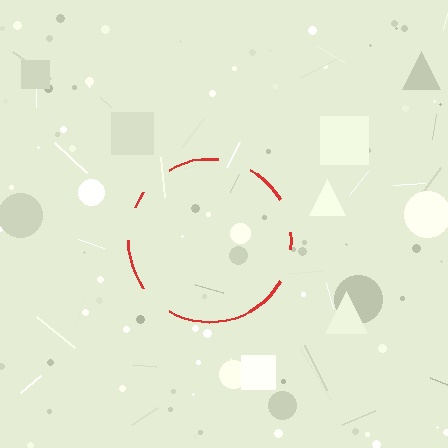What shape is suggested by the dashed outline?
The dashed outline suggests a circle.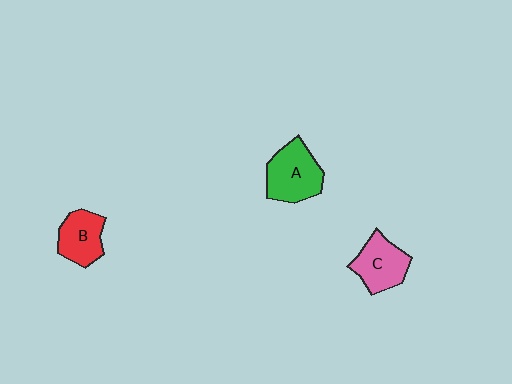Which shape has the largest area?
Shape A (green).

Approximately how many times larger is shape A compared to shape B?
Approximately 1.3 times.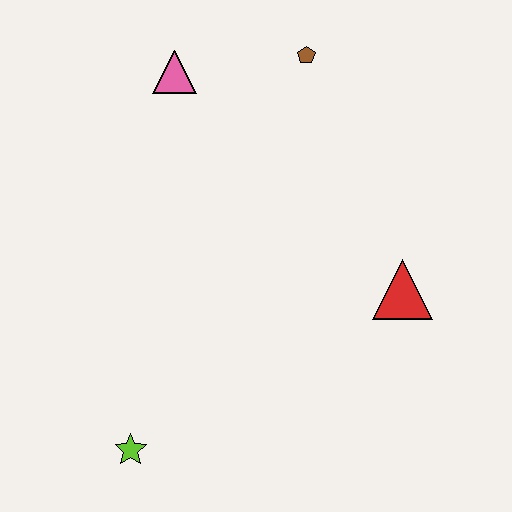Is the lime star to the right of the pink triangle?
No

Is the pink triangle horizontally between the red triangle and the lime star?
Yes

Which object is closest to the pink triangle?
The brown pentagon is closest to the pink triangle.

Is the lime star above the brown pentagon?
No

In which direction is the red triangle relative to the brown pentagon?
The red triangle is below the brown pentagon.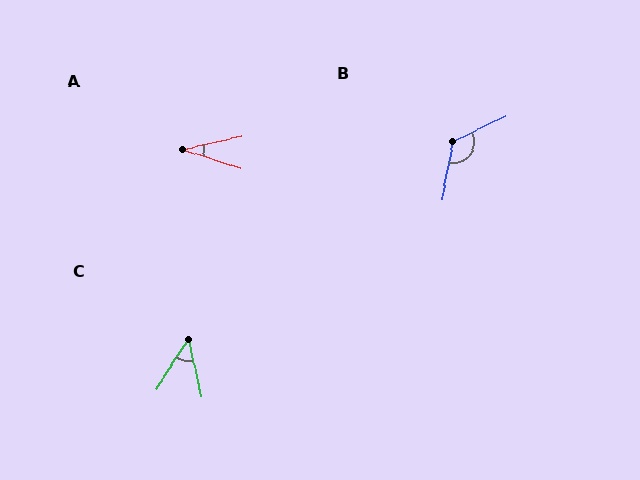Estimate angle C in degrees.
Approximately 46 degrees.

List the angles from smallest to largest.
A (31°), C (46°), B (127°).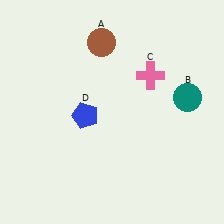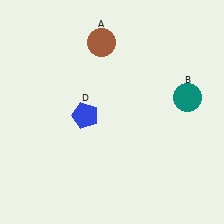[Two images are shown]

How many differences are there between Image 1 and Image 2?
There is 1 difference between the two images.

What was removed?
The pink cross (C) was removed in Image 2.